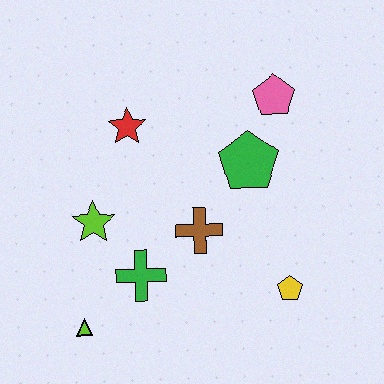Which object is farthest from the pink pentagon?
The lime triangle is farthest from the pink pentagon.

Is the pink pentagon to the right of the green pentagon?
Yes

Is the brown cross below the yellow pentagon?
No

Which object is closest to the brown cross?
The green cross is closest to the brown cross.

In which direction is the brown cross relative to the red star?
The brown cross is below the red star.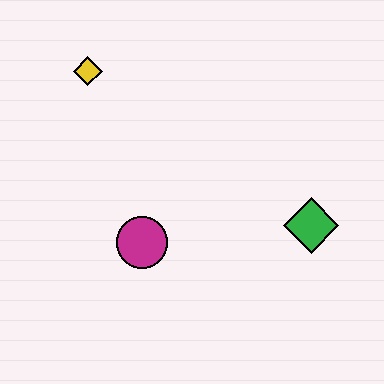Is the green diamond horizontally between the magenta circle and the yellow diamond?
No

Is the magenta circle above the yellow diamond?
No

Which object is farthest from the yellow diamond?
The green diamond is farthest from the yellow diamond.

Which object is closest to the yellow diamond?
The magenta circle is closest to the yellow diamond.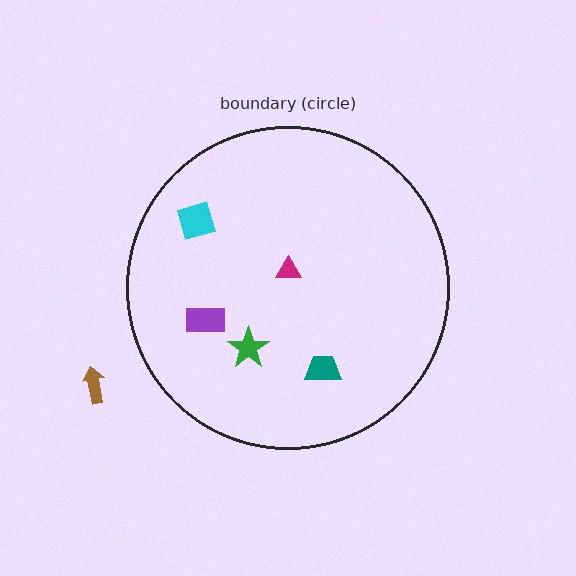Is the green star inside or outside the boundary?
Inside.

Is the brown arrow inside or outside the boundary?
Outside.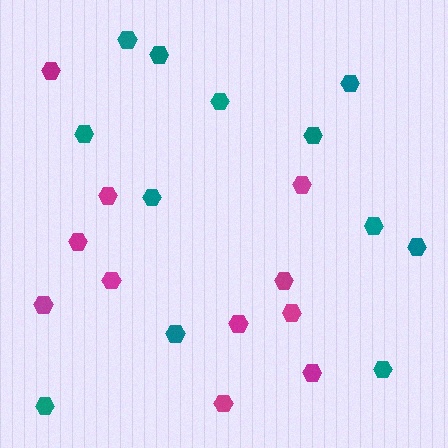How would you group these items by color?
There are 2 groups: one group of magenta hexagons (11) and one group of teal hexagons (12).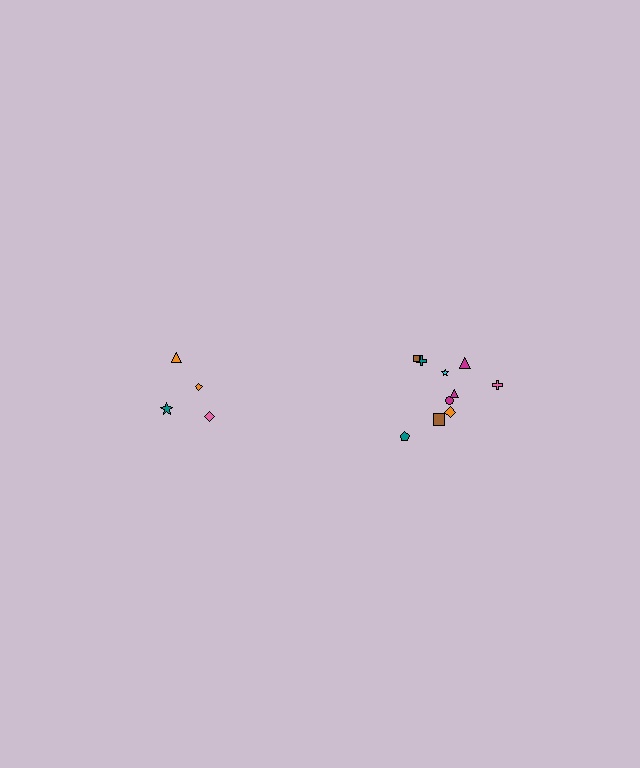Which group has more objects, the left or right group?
The right group.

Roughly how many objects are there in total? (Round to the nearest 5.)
Roughly 15 objects in total.